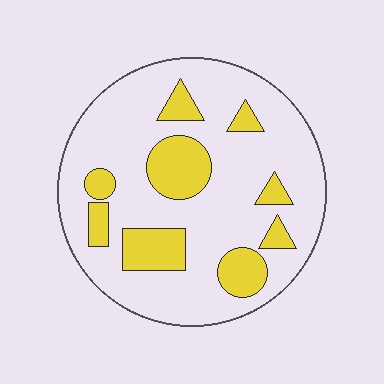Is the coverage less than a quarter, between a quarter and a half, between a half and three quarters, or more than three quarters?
Less than a quarter.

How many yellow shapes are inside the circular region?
9.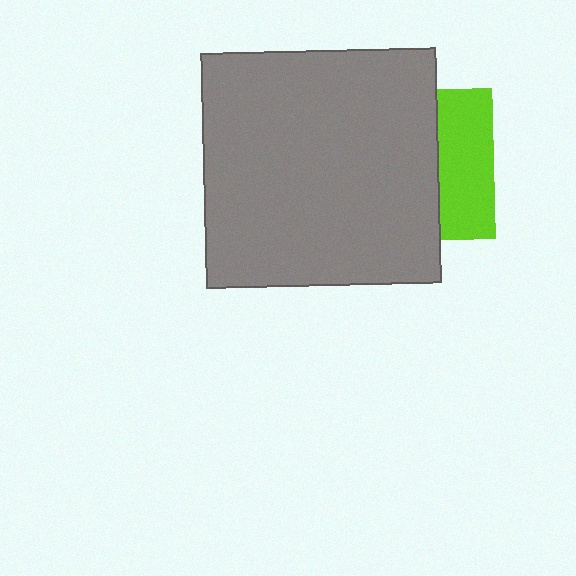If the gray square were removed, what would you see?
You would see the complete lime square.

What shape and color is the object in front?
The object in front is a gray square.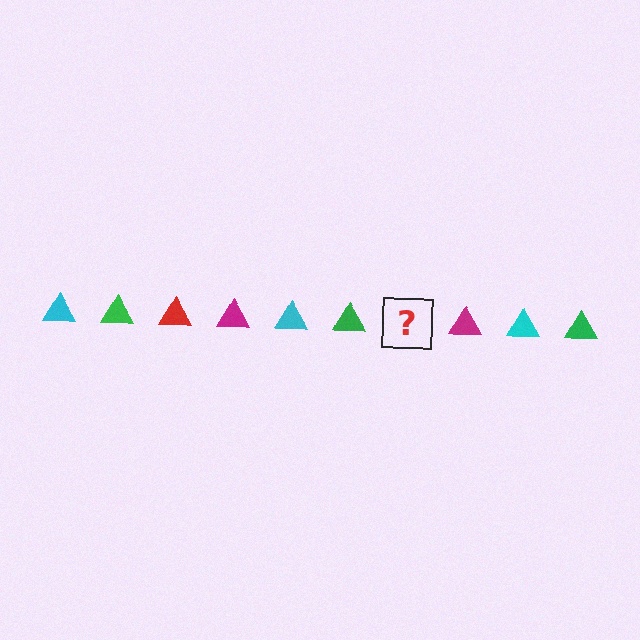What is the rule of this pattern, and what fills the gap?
The rule is that the pattern cycles through cyan, green, red, magenta triangles. The gap should be filled with a red triangle.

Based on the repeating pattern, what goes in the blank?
The blank should be a red triangle.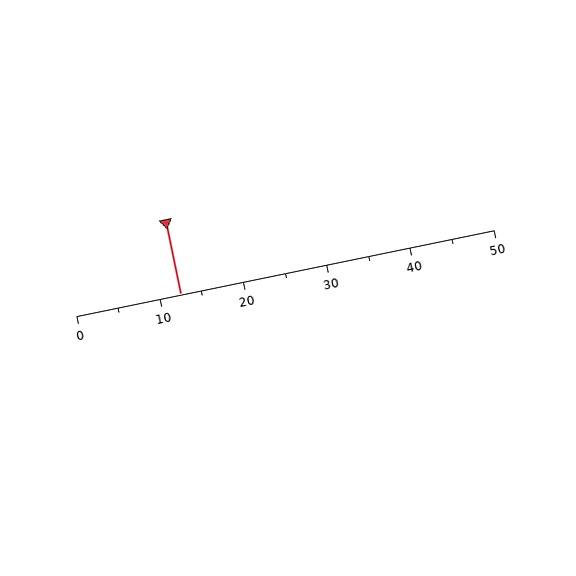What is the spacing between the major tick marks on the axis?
The major ticks are spaced 10 apart.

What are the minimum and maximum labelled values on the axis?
The axis runs from 0 to 50.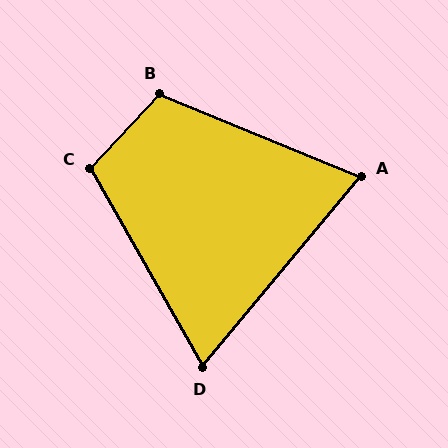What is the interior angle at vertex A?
Approximately 73 degrees (acute).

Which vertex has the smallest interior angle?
D, at approximately 69 degrees.